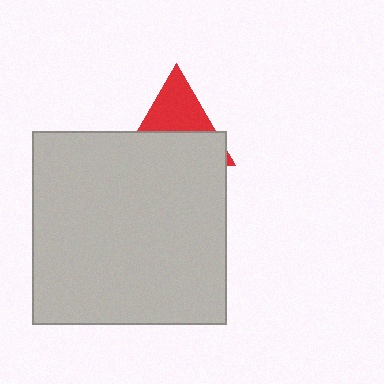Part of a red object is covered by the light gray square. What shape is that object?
It is a triangle.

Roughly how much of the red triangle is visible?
About half of it is visible (roughly 46%).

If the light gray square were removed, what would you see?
You would see the complete red triangle.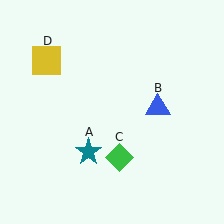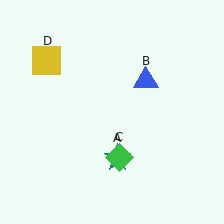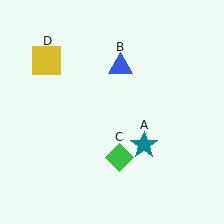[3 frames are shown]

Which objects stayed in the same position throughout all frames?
Green diamond (object C) and yellow square (object D) remained stationary.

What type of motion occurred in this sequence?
The teal star (object A), blue triangle (object B) rotated counterclockwise around the center of the scene.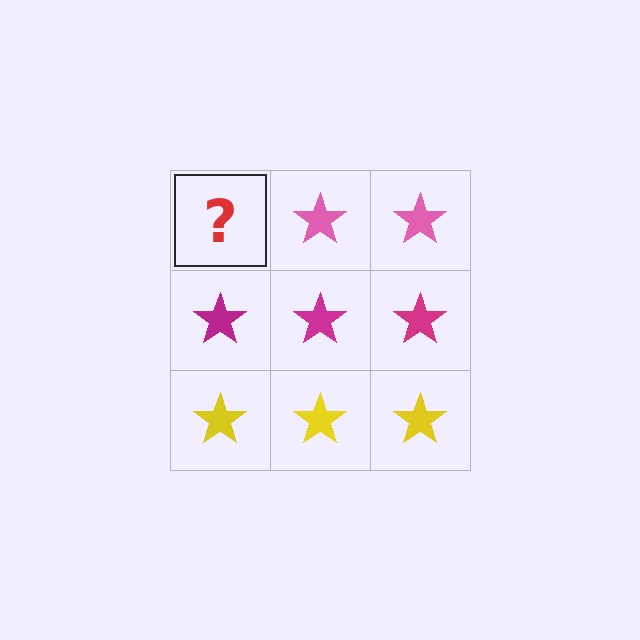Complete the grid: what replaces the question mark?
The question mark should be replaced with a pink star.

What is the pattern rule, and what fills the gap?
The rule is that each row has a consistent color. The gap should be filled with a pink star.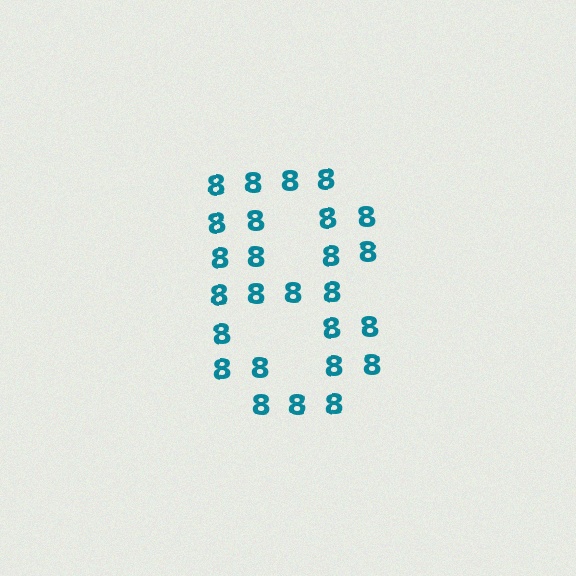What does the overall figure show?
The overall figure shows the digit 8.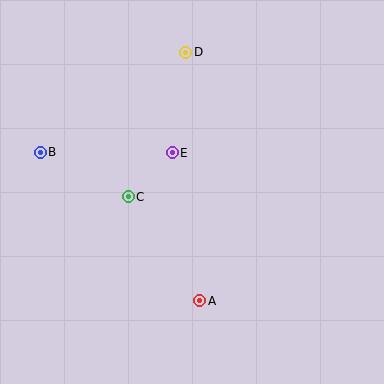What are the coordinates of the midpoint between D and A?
The midpoint between D and A is at (193, 176).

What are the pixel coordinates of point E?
Point E is at (172, 153).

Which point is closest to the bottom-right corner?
Point A is closest to the bottom-right corner.